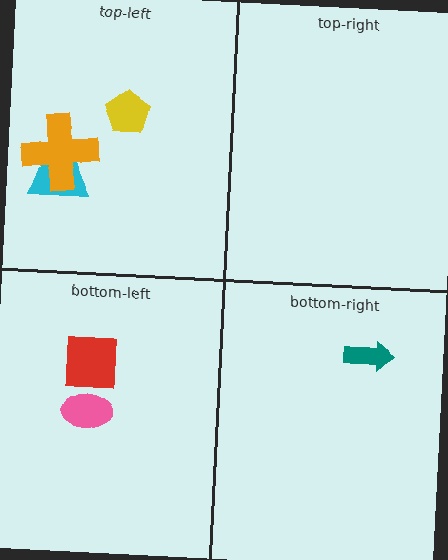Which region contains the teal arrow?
The bottom-right region.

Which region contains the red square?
The bottom-left region.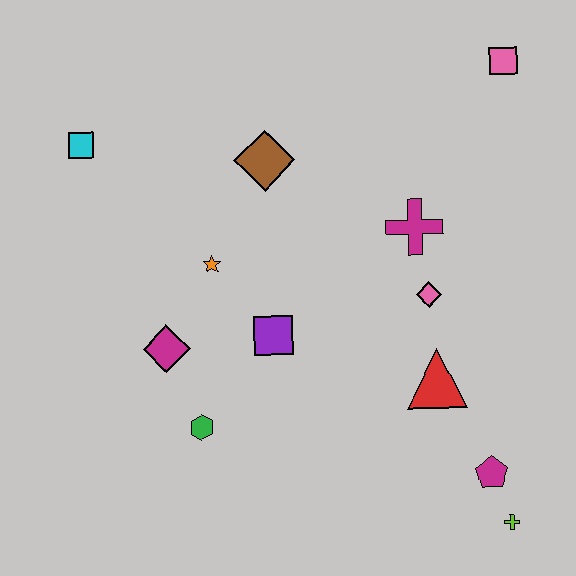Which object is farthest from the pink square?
The green hexagon is farthest from the pink square.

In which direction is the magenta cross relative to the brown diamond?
The magenta cross is to the right of the brown diamond.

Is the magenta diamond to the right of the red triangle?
No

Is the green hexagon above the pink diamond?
No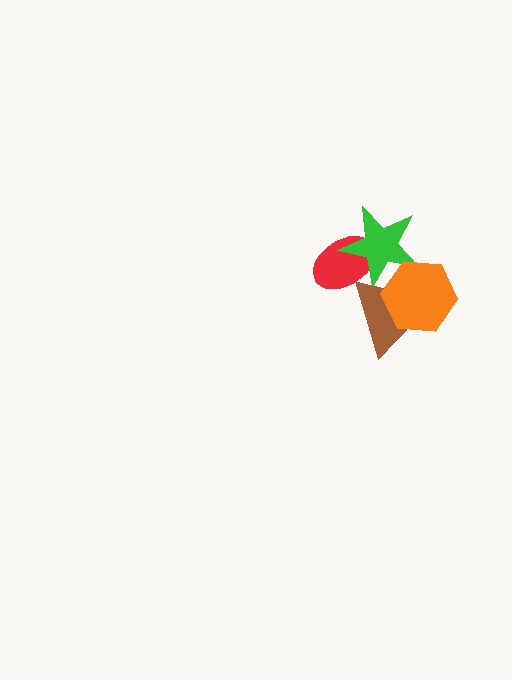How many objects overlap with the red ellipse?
2 objects overlap with the red ellipse.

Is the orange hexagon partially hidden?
No, no other shape covers it.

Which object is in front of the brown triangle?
The orange hexagon is in front of the brown triangle.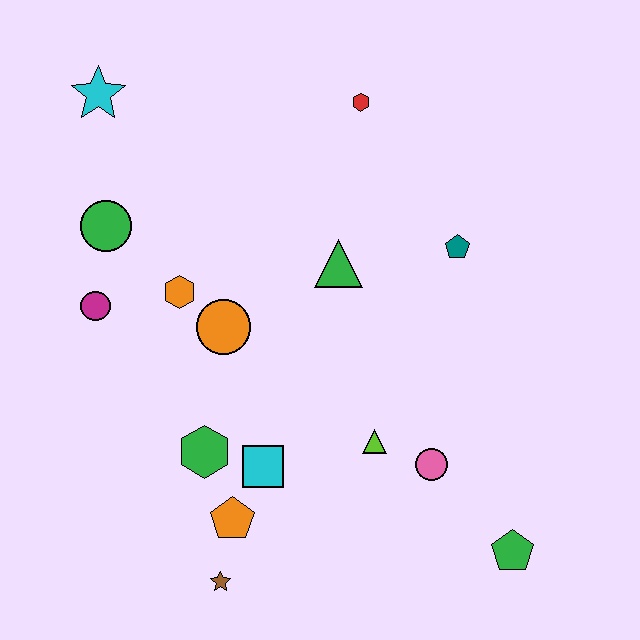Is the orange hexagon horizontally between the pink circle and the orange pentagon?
No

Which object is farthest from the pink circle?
The cyan star is farthest from the pink circle.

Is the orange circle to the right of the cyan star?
Yes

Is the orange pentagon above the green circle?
No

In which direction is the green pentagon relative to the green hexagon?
The green pentagon is to the right of the green hexagon.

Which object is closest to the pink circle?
The lime triangle is closest to the pink circle.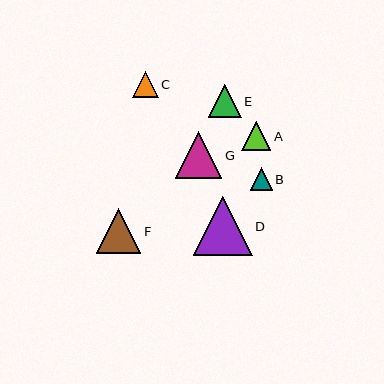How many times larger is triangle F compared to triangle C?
Triangle F is approximately 1.7 times the size of triangle C.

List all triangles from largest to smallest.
From largest to smallest: D, G, F, E, A, C, B.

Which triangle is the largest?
Triangle D is the largest with a size of approximately 59 pixels.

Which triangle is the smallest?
Triangle B is the smallest with a size of approximately 22 pixels.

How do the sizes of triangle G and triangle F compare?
Triangle G and triangle F are approximately the same size.